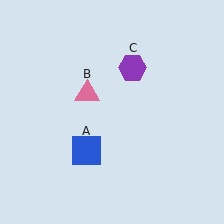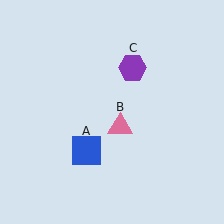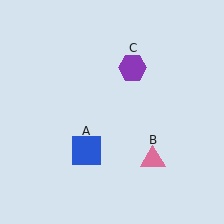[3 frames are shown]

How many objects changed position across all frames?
1 object changed position: pink triangle (object B).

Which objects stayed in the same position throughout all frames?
Blue square (object A) and purple hexagon (object C) remained stationary.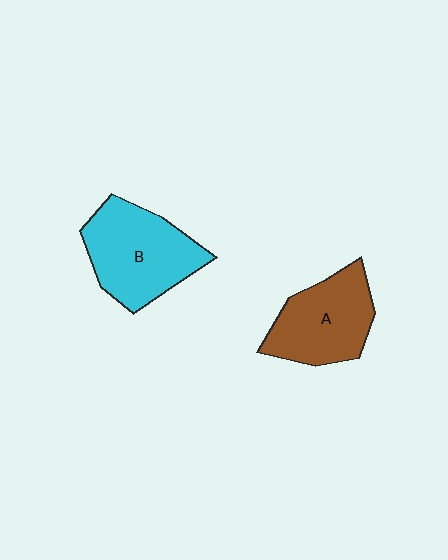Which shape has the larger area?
Shape B (cyan).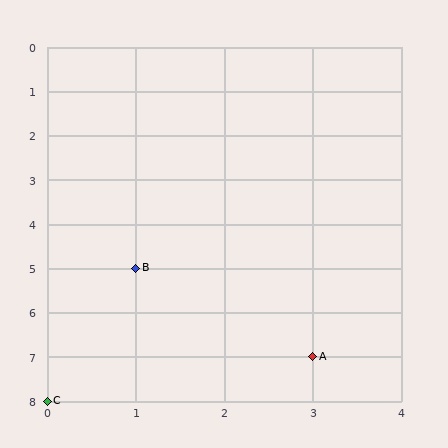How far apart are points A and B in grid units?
Points A and B are 2 columns and 2 rows apart (about 2.8 grid units diagonally).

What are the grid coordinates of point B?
Point B is at grid coordinates (1, 5).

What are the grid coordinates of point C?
Point C is at grid coordinates (0, 8).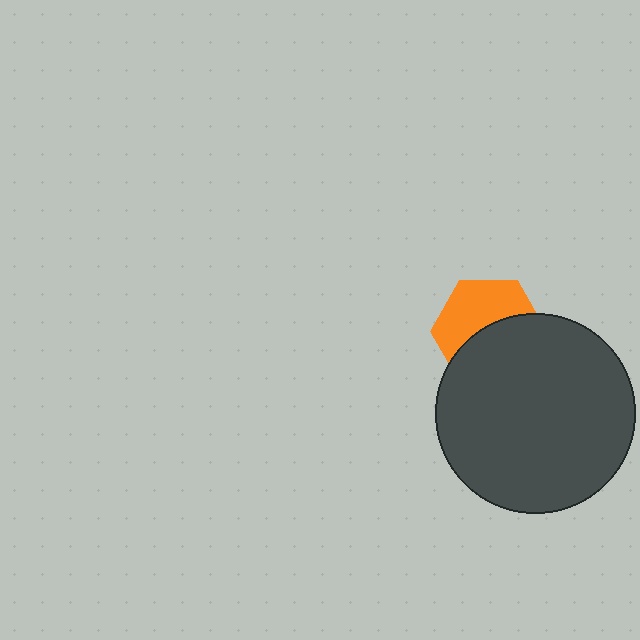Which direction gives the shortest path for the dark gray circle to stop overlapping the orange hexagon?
Moving down gives the shortest separation.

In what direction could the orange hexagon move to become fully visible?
The orange hexagon could move up. That would shift it out from behind the dark gray circle entirely.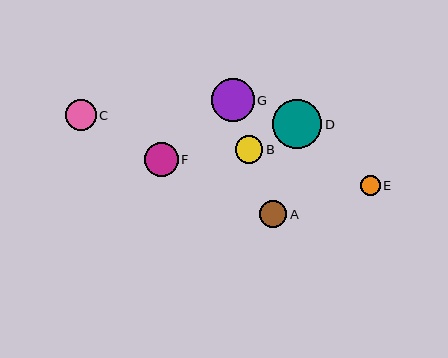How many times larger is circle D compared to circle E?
Circle D is approximately 2.4 times the size of circle E.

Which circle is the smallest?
Circle E is the smallest with a size of approximately 20 pixels.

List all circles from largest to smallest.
From largest to smallest: D, G, F, C, B, A, E.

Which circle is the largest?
Circle D is the largest with a size of approximately 49 pixels.